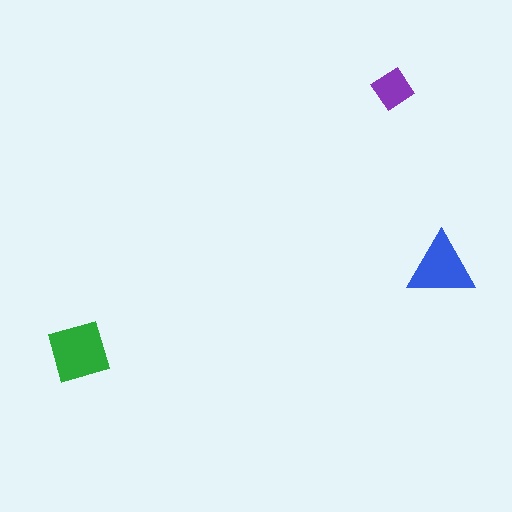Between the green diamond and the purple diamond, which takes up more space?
The green diamond.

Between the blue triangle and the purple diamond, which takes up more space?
The blue triangle.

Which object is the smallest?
The purple diamond.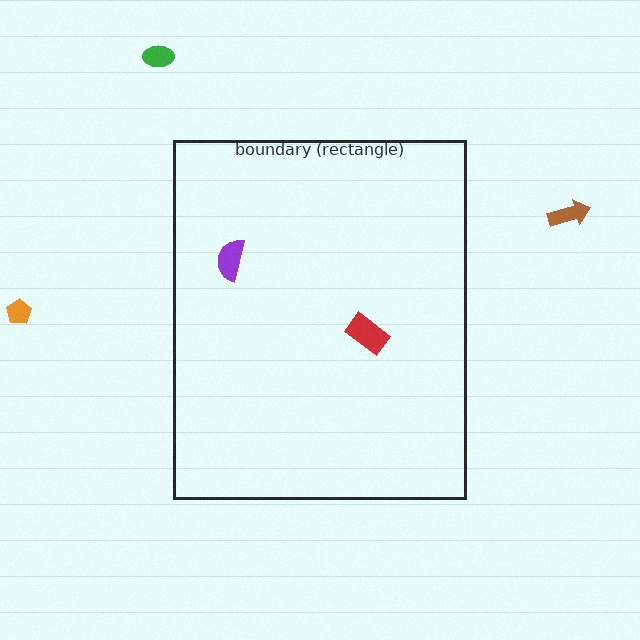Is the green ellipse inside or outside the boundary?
Outside.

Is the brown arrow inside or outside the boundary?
Outside.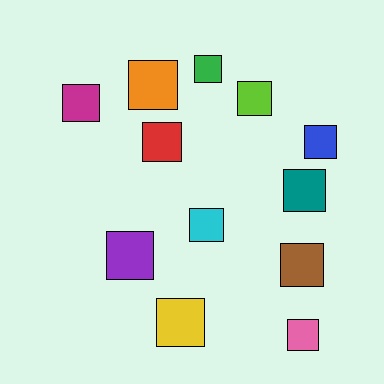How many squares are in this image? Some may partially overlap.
There are 12 squares.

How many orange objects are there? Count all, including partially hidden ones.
There is 1 orange object.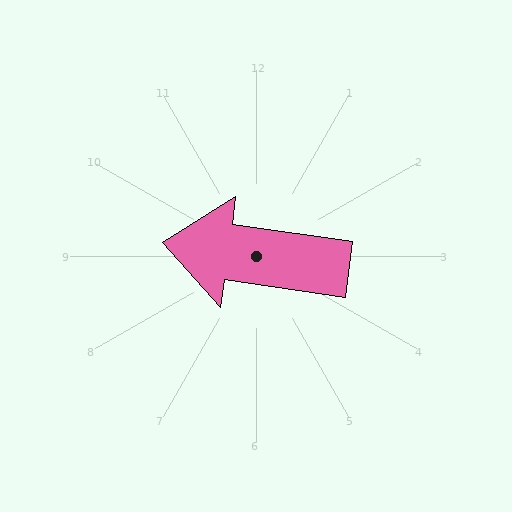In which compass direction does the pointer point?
West.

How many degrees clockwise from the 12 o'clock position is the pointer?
Approximately 278 degrees.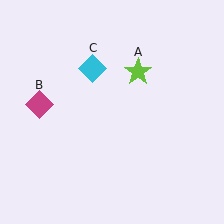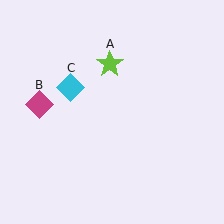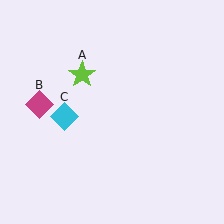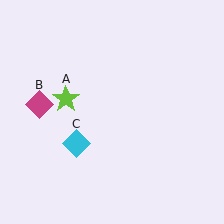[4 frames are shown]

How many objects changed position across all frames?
2 objects changed position: lime star (object A), cyan diamond (object C).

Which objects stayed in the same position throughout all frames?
Magenta diamond (object B) remained stationary.